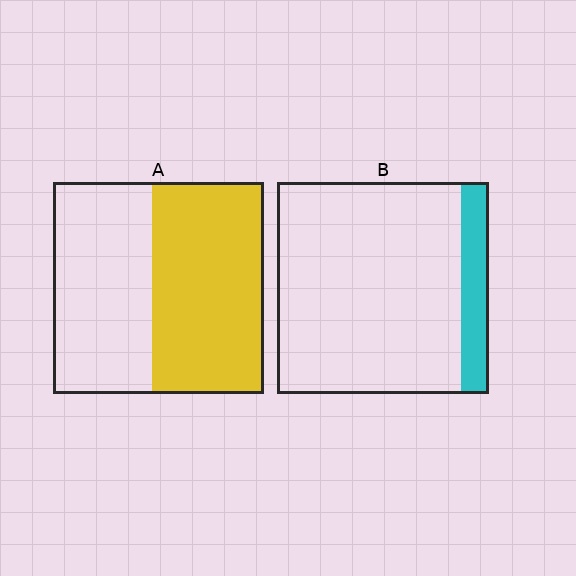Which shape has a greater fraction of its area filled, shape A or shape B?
Shape A.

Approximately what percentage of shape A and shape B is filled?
A is approximately 55% and B is approximately 15%.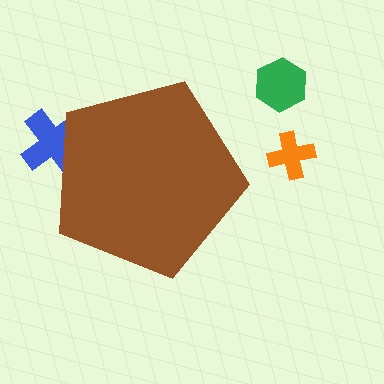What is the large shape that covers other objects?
A brown pentagon.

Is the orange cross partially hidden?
No, the orange cross is fully visible.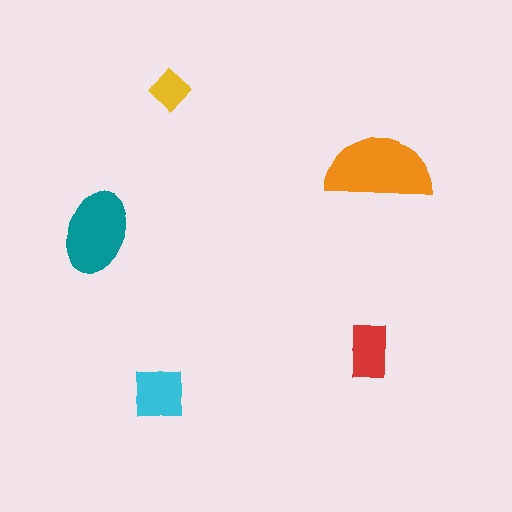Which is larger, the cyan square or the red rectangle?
The cyan square.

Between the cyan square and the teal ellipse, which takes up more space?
The teal ellipse.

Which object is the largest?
The orange semicircle.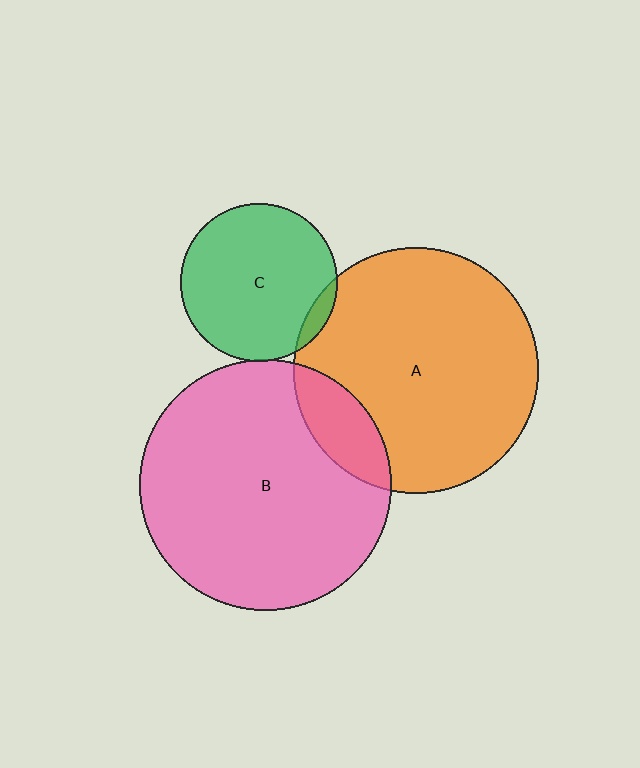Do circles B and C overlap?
Yes.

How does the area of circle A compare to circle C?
Approximately 2.4 times.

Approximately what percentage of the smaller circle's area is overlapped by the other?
Approximately 5%.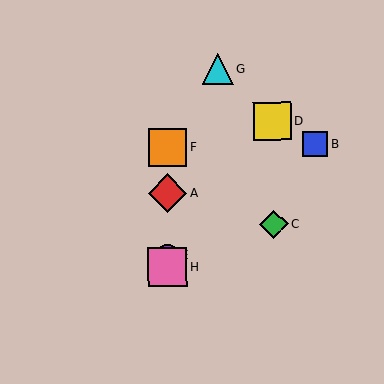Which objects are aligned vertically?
Objects A, E, F, H are aligned vertically.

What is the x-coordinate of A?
Object A is at x≈167.